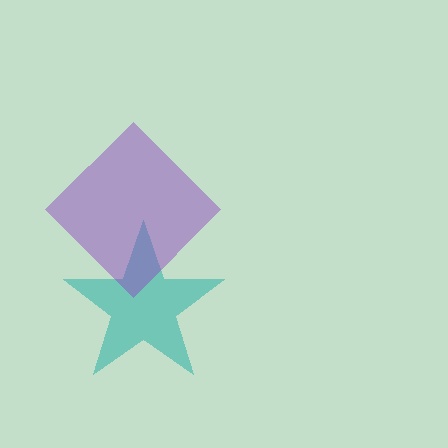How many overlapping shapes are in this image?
There are 2 overlapping shapes in the image.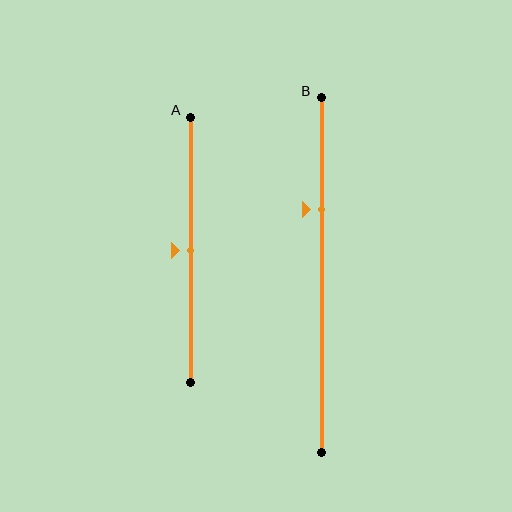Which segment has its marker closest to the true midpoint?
Segment A has its marker closest to the true midpoint.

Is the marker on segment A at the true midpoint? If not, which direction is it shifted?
Yes, the marker on segment A is at the true midpoint.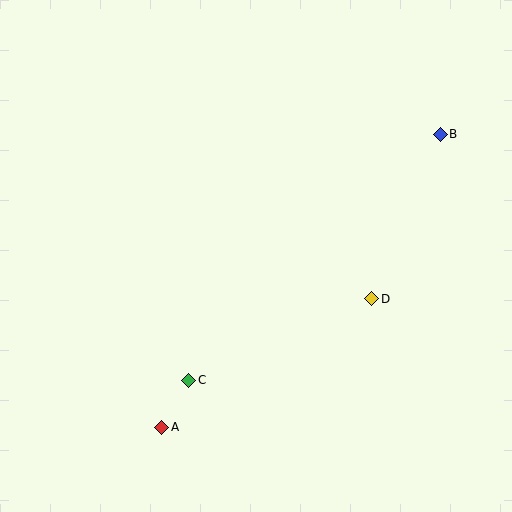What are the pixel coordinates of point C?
Point C is at (189, 380).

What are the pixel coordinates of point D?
Point D is at (372, 299).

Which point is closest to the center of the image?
Point D at (372, 299) is closest to the center.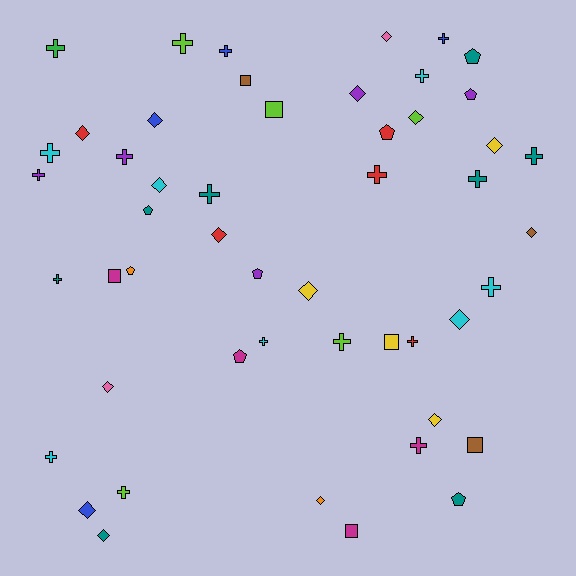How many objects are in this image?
There are 50 objects.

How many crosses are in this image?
There are 20 crosses.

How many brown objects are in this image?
There are 3 brown objects.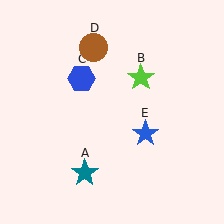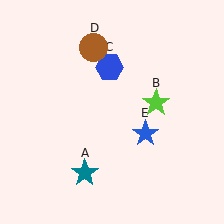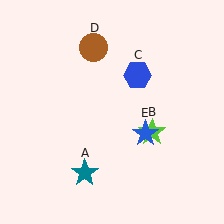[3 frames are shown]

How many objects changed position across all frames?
2 objects changed position: lime star (object B), blue hexagon (object C).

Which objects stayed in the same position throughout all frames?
Teal star (object A) and brown circle (object D) and blue star (object E) remained stationary.